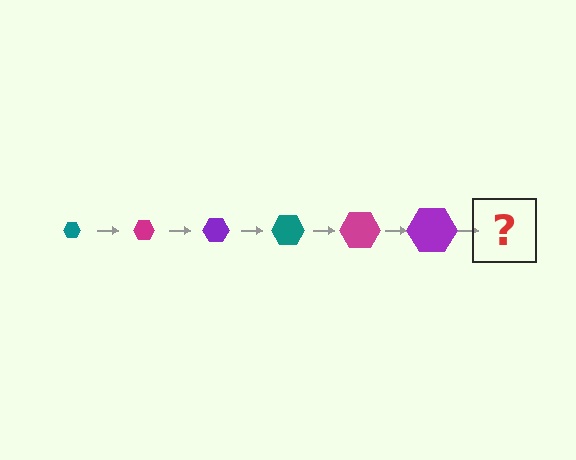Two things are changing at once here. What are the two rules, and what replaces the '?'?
The two rules are that the hexagon grows larger each step and the color cycles through teal, magenta, and purple. The '?' should be a teal hexagon, larger than the previous one.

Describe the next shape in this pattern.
It should be a teal hexagon, larger than the previous one.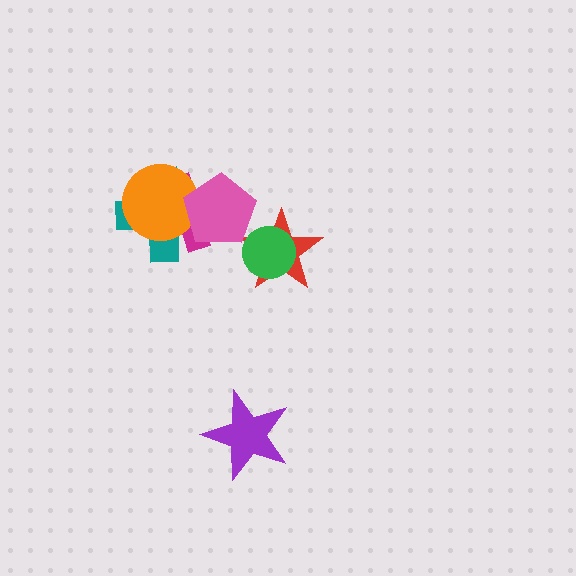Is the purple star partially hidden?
No, no other shape covers it.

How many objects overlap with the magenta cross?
3 objects overlap with the magenta cross.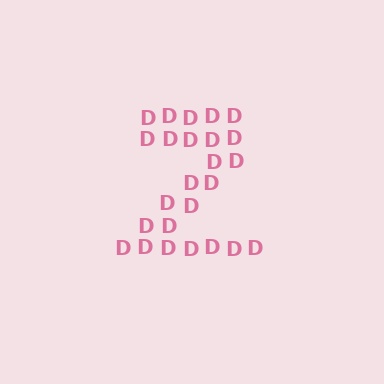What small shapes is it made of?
It is made of small letter D's.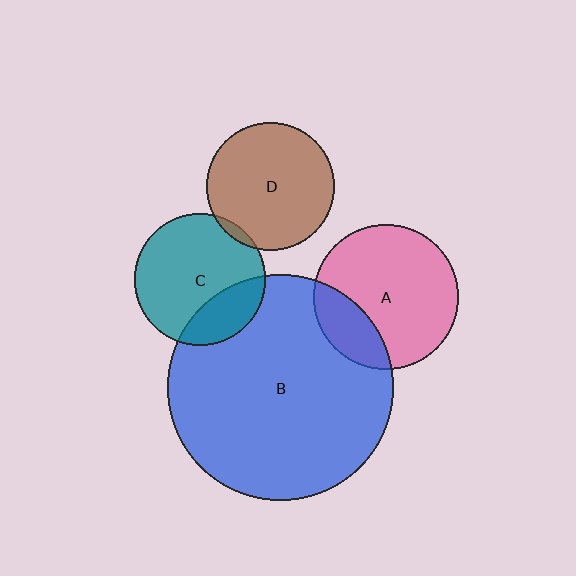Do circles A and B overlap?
Yes.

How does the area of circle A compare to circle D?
Approximately 1.3 times.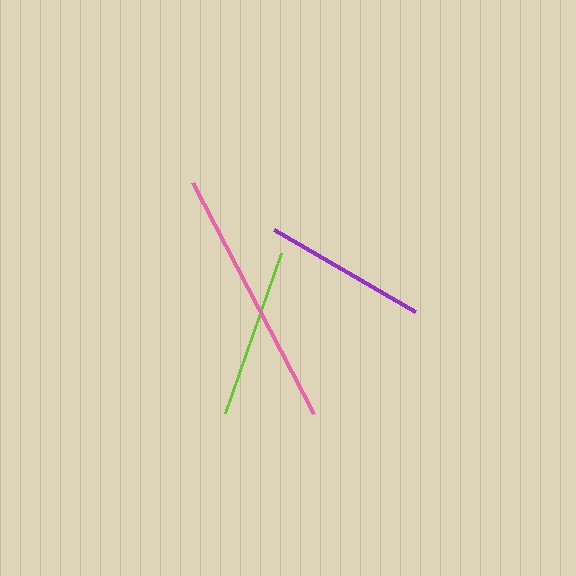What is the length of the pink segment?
The pink segment is approximately 261 pixels long.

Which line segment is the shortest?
The purple line is the shortest at approximately 163 pixels.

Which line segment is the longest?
The pink line is the longest at approximately 261 pixels.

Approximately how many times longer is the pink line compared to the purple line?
The pink line is approximately 1.6 times the length of the purple line.